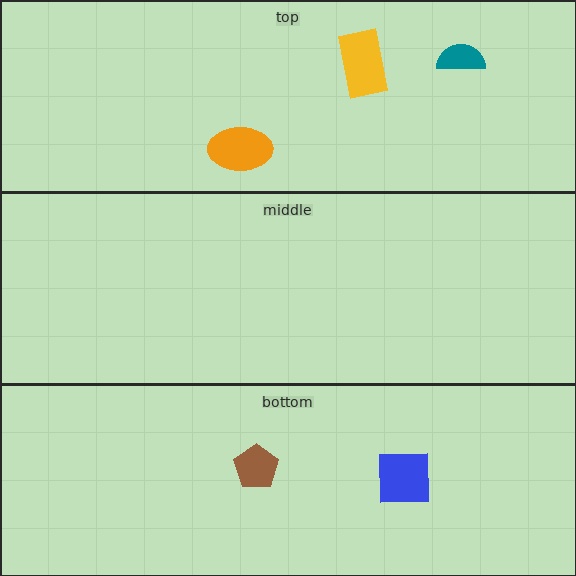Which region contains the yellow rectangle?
The top region.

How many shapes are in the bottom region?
2.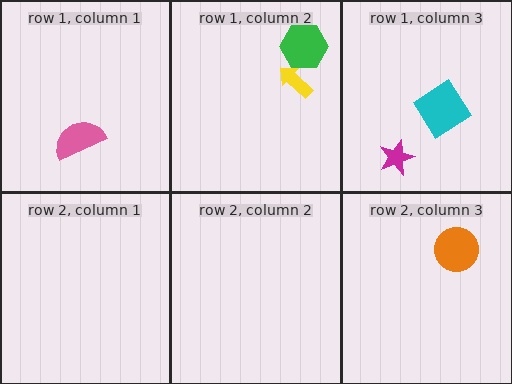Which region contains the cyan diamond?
The row 1, column 3 region.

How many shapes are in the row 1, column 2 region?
2.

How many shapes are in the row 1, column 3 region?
2.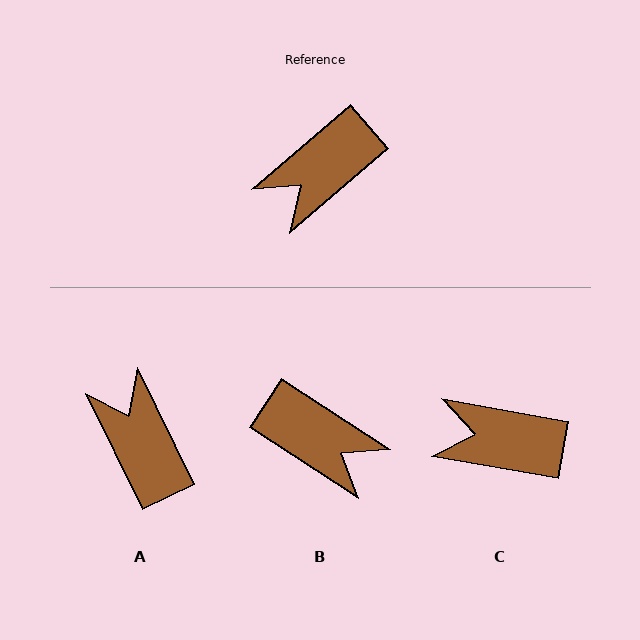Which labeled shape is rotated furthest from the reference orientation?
B, about 106 degrees away.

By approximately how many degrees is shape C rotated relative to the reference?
Approximately 51 degrees clockwise.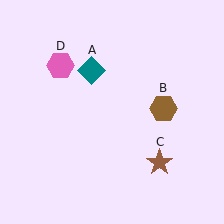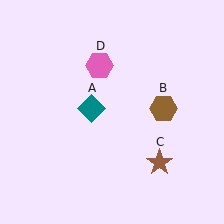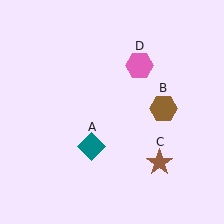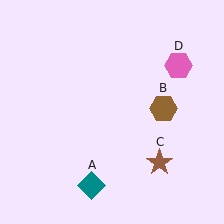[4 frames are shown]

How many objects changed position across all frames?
2 objects changed position: teal diamond (object A), pink hexagon (object D).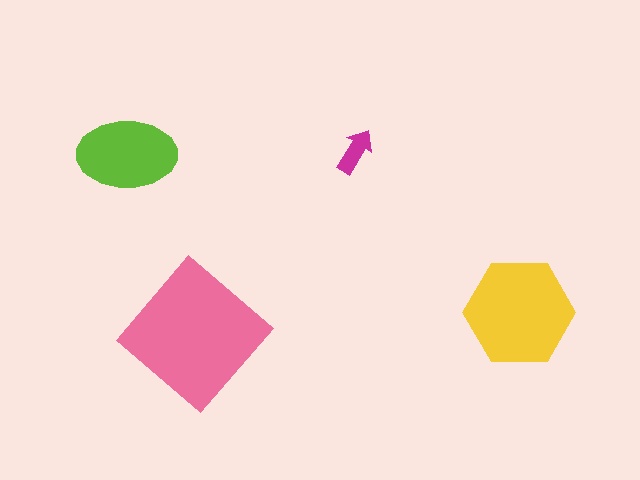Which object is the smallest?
The magenta arrow.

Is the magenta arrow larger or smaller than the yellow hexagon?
Smaller.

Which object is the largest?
The pink diamond.